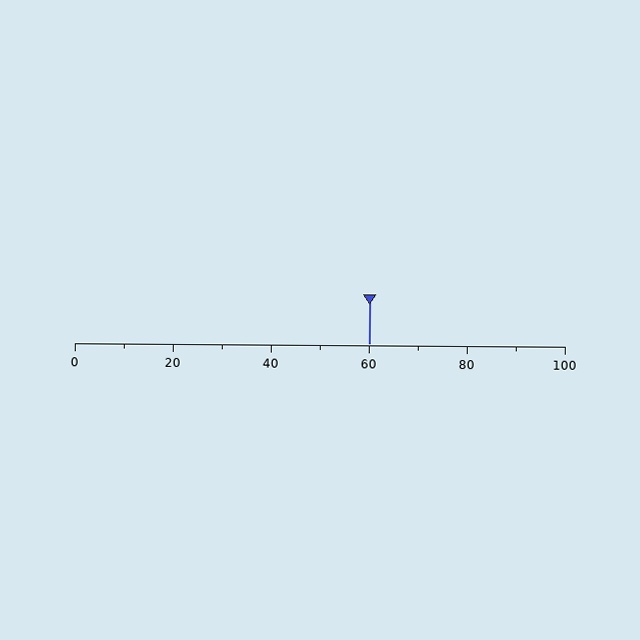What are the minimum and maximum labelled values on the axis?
The axis runs from 0 to 100.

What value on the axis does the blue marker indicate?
The marker indicates approximately 60.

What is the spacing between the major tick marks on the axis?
The major ticks are spaced 20 apart.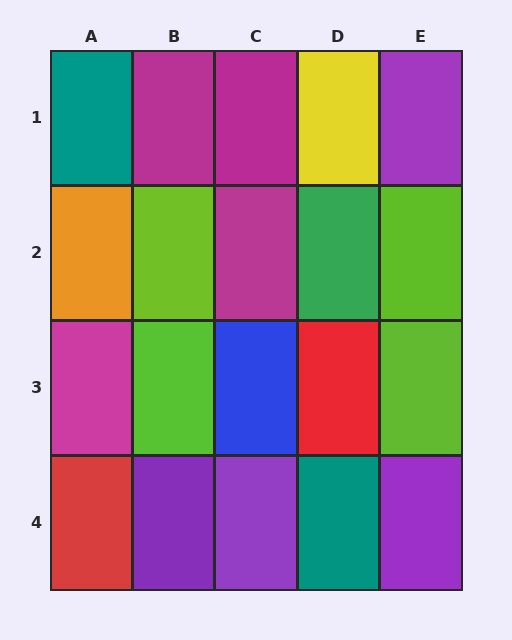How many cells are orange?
1 cell is orange.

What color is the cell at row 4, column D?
Teal.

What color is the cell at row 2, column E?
Lime.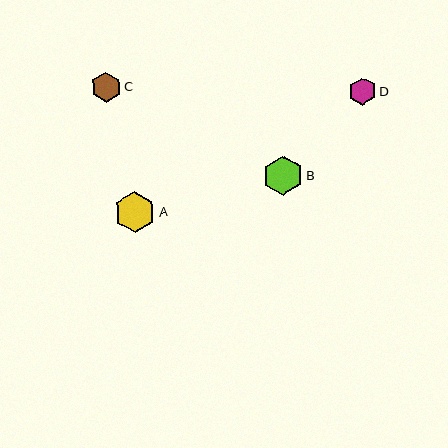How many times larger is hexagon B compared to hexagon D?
Hexagon B is approximately 1.4 times the size of hexagon D.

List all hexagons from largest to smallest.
From largest to smallest: A, B, C, D.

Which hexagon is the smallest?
Hexagon D is the smallest with a size of approximately 28 pixels.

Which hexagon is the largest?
Hexagon A is the largest with a size of approximately 40 pixels.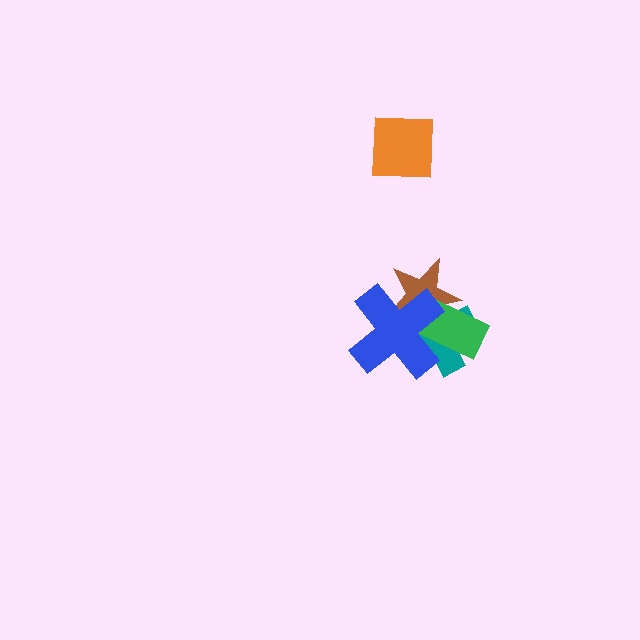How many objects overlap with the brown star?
3 objects overlap with the brown star.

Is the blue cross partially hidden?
No, no other shape covers it.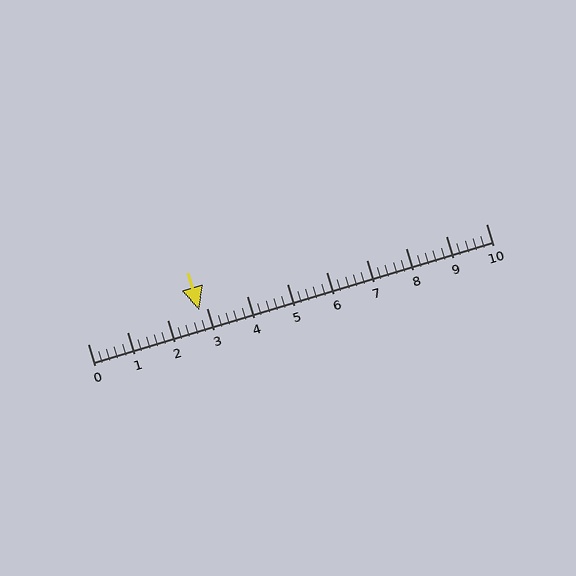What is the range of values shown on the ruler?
The ruler shows values from 0 to 10.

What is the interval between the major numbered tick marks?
The major tick marks are spaced 1 units apart.